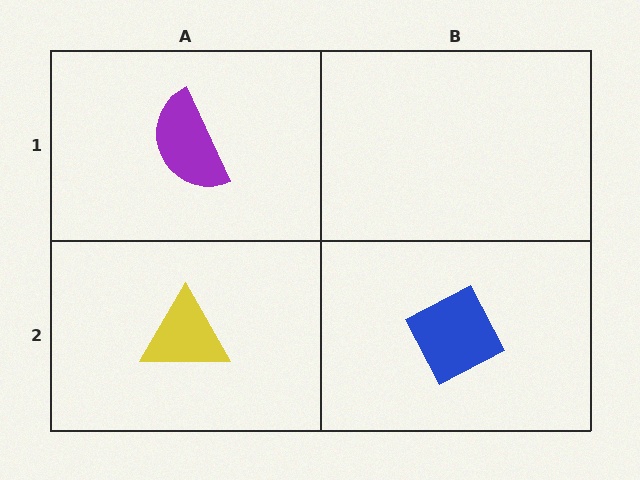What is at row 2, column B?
A blue diamond.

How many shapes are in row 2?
2 shapes.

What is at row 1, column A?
A purple semicircle.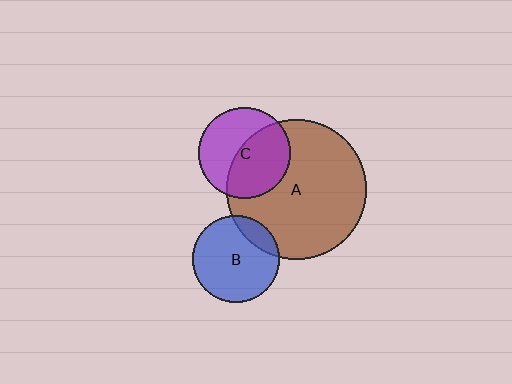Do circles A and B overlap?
Yes.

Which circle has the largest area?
Circle A (brown).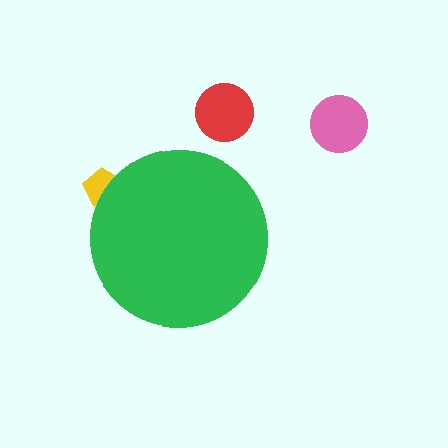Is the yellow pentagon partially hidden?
Yes, the yellow pentagon is partially hidden behind the green circle.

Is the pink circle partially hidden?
No, the pink circle is fully visible.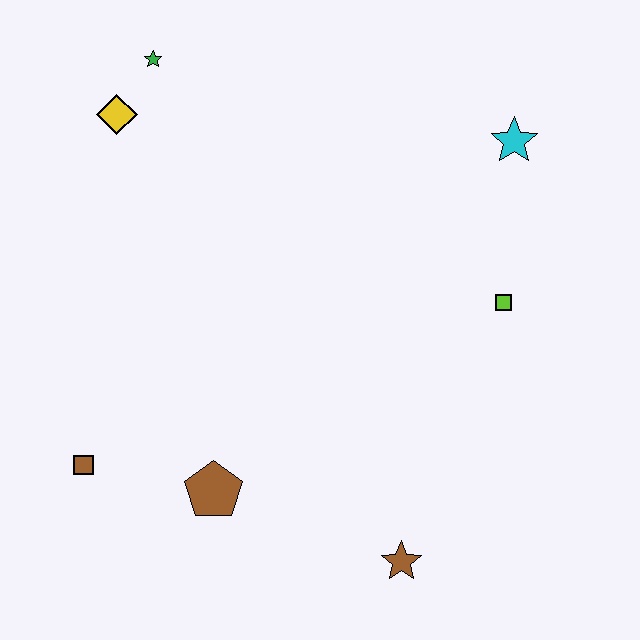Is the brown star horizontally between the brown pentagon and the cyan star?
Yes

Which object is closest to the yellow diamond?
The green star is closest to the yellow diamond.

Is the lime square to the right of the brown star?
Yes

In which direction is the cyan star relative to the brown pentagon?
The cyan star is above the brown pentagon.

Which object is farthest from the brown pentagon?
The cyan star is farthest from the brown pentagon.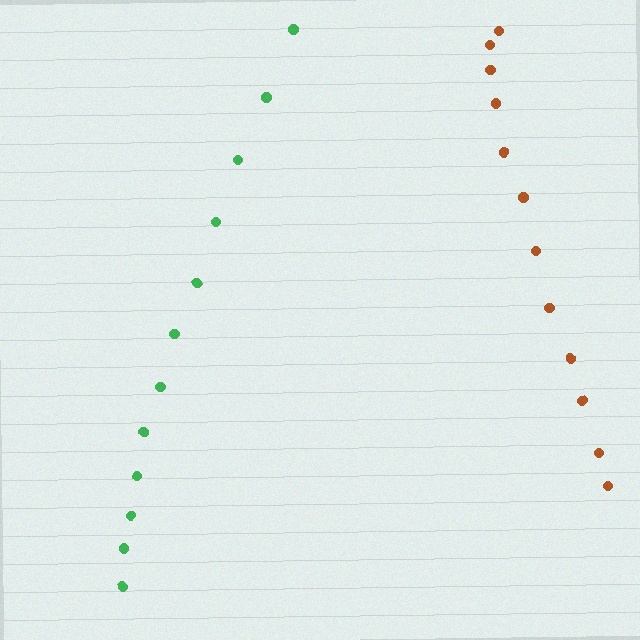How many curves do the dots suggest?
There are 2 distinct paths.